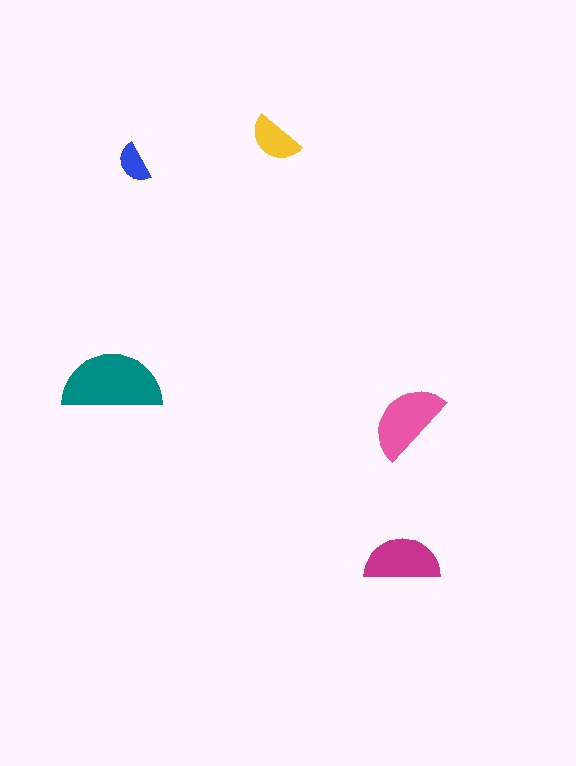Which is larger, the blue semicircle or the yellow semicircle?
The yellow one.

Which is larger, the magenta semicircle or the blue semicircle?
The magenta one.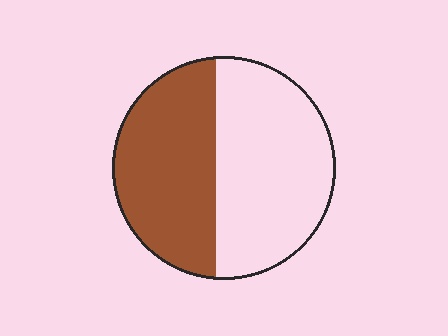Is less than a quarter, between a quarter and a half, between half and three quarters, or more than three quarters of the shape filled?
Between a quarter and a half.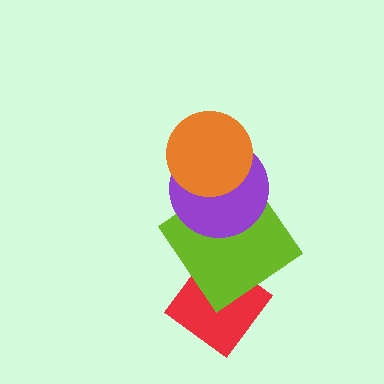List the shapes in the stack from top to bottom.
From top to bottom: the orange circle, the purple circle, the lime diamond, the red diamond.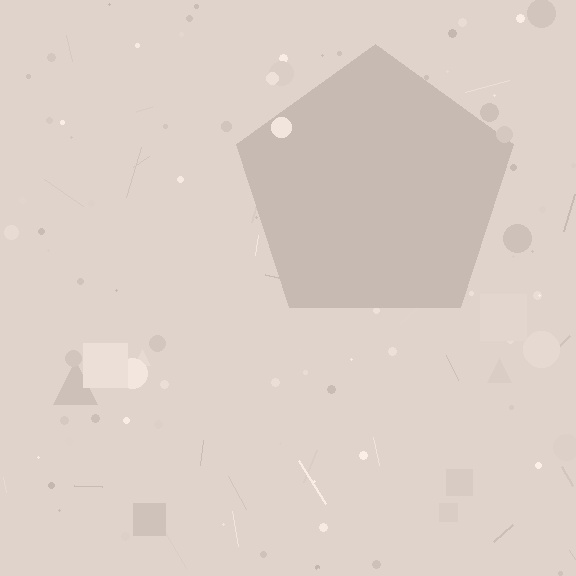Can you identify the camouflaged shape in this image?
The camouflaged shape is a pentagon.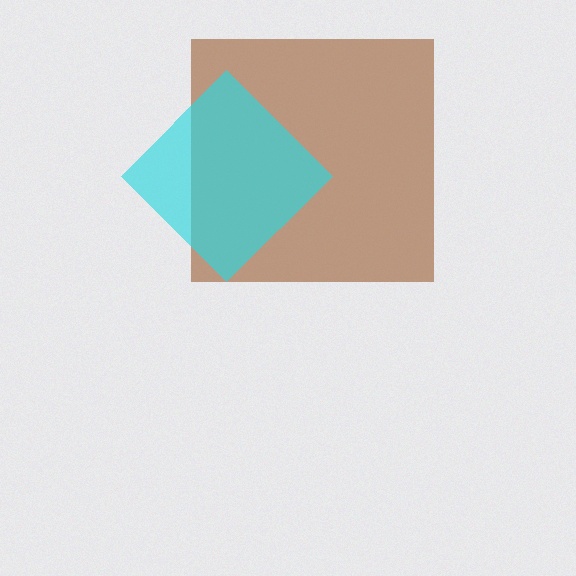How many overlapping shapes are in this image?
There are 2 overlapping shapes in the image.